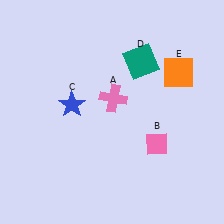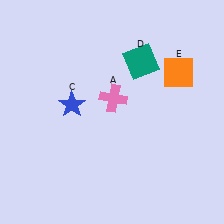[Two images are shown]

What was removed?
The pink diamond (B) was removed in Image 2.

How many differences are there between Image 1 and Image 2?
There is 1 difference between the two images.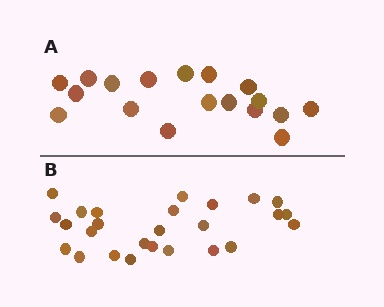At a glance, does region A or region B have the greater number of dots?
Region B (the bottom region) has more dots.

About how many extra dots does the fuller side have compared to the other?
Region B has roughly 8 or so more dots than region A.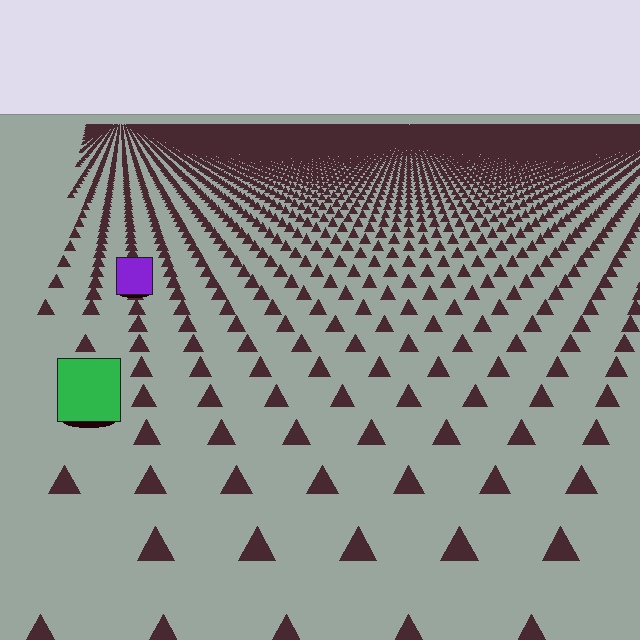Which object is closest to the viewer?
The green square is closest. The texture marks near it are larger and more spread out.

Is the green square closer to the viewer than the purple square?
Yes. The green square is closer — you can tell from the texture gradient: the ground texture is coarser near it.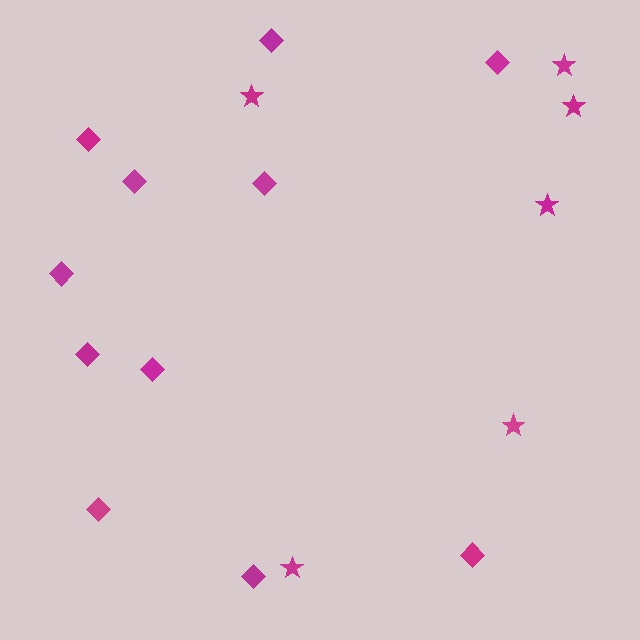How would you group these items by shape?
There are 2 groups: one group of diamonds (11) and one group of stars (6).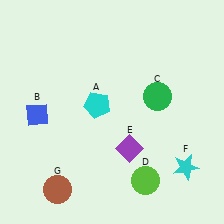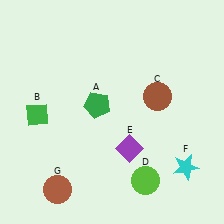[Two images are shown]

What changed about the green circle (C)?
In Image 1, C is green. In Image 2, it changed to brown.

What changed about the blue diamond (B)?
In Image 1, B is blue. In Image 2, it changed to green.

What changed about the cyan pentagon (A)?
In Image 1, A is cyan. In Image 2, it changed to green.